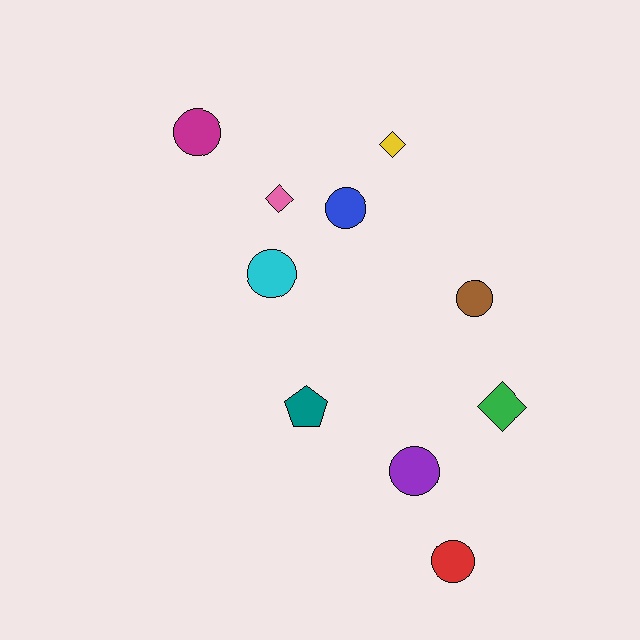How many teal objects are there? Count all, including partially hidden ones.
There is 1 teal object.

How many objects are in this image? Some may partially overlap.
There are 10 objects.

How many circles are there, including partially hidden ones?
There are 6 circles.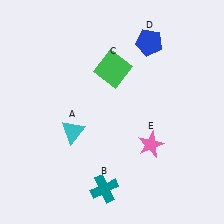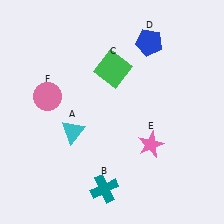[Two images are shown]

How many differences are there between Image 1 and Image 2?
There is 1 difference between the two images.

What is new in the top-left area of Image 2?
A pink circle (F) was added in the top-left area of Image 2.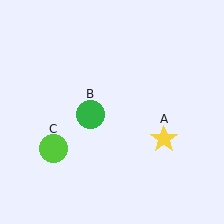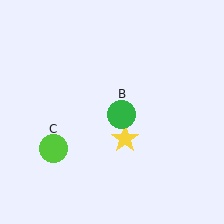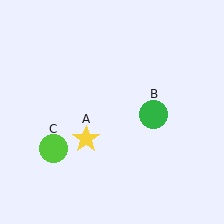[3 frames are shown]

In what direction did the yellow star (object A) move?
The yellow star (object A) moved left.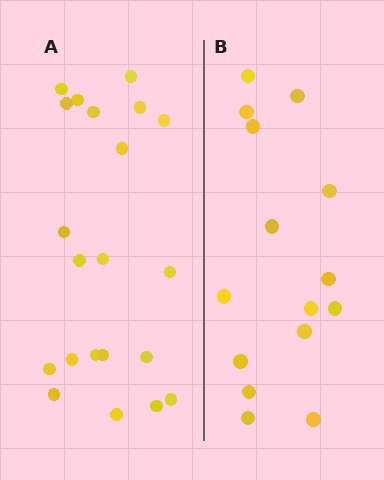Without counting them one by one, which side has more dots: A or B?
Region A (the left region) has more dots.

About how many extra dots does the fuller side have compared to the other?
Region A has about 6 more dots than region B.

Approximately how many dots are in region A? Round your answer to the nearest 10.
About 20 dots. (The exact count is 21, which rounds to 20.)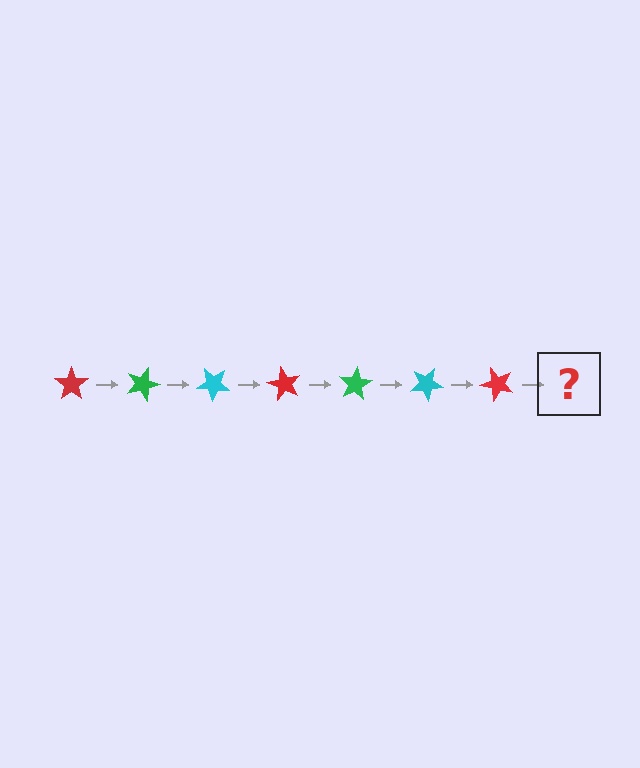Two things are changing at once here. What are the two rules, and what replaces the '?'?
The two rules are that it rotates 20 degrees each step and the color cycles through red, green, and cyan. The '?' should be a green star, rotated 140 degrees from the start.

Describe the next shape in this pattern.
It should be a green star, rotated 140 degrees from the start.